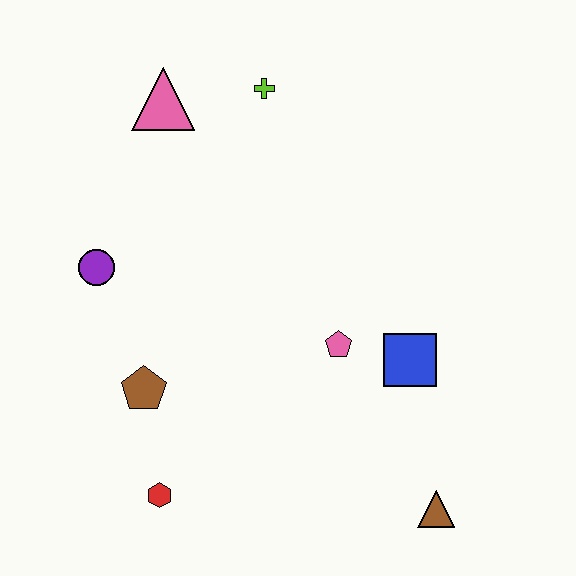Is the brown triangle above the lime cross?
No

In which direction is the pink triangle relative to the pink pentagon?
The pink triangle is above the pink pentagon.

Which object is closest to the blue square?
The pink pentagon is closest to the blue square.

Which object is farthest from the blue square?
The pink triangle is farthest from the blue square.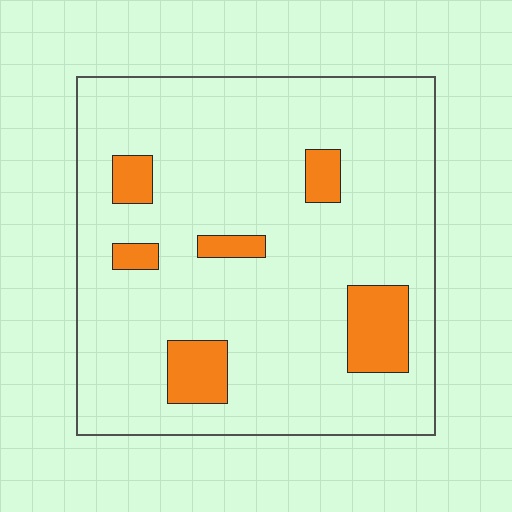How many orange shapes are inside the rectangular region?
6.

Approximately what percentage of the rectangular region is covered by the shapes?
Approximately 10%.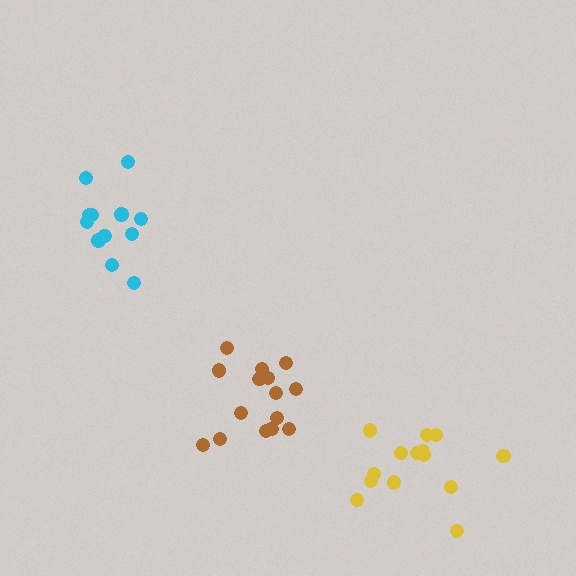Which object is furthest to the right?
The yellow cluster is rightmost.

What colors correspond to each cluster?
The clusters are colored: yellow, brown, cyan.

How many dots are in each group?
Group 1: 14 dots, Group 2: 15 dots, Group 3: 12 dots (41 total).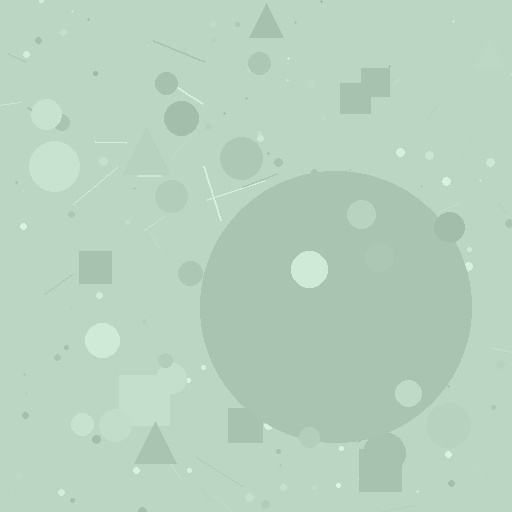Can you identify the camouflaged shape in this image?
The camouflaged shape is a circle.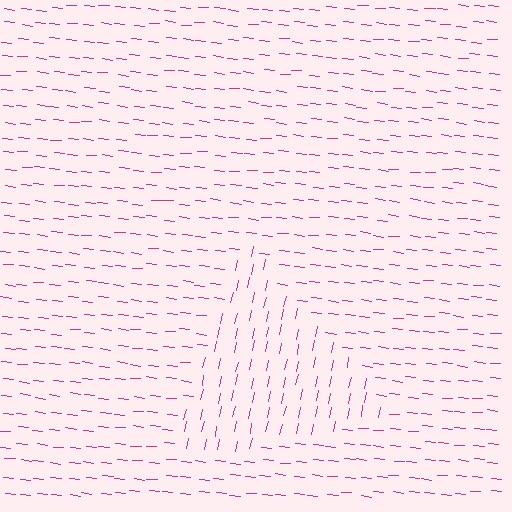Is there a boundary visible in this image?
Yes, there is a texture boundary formed by a change in line orientation.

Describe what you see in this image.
The image is filled with small magenta line segments. A triangle region in the image has lines oriented differently from the surrounding lines, creating a visible texture boundary.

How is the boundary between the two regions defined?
The boundary is defined purely by a change in line orientation (approximately 84 degrees difference). All lines are the same color and thickness.